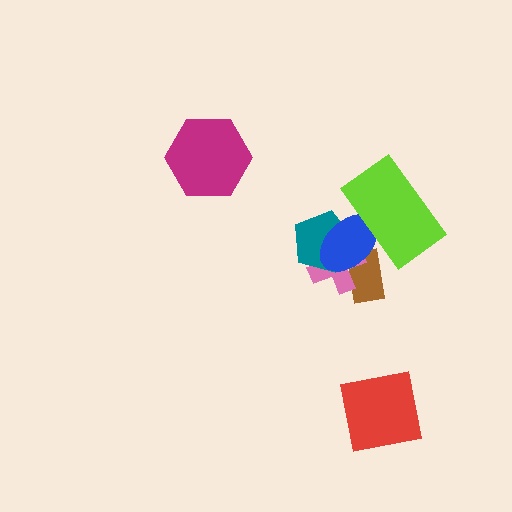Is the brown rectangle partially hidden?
Yes, it is partially covered by another shape.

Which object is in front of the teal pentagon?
The blue ellipse is in front of the teal pentagon.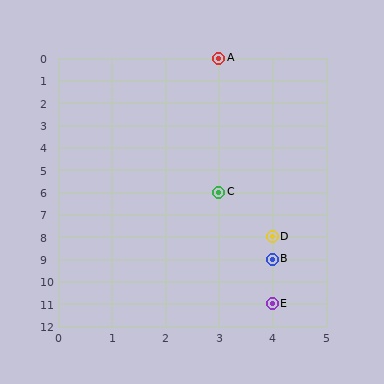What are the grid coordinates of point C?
Point C is at grid coordinates (3, 6).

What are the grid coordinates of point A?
Point A is at grid coordinates (3, 0).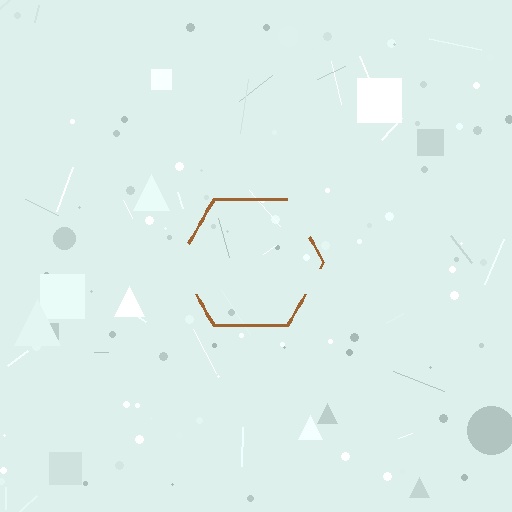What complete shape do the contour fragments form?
The contour fragments form a hexagon.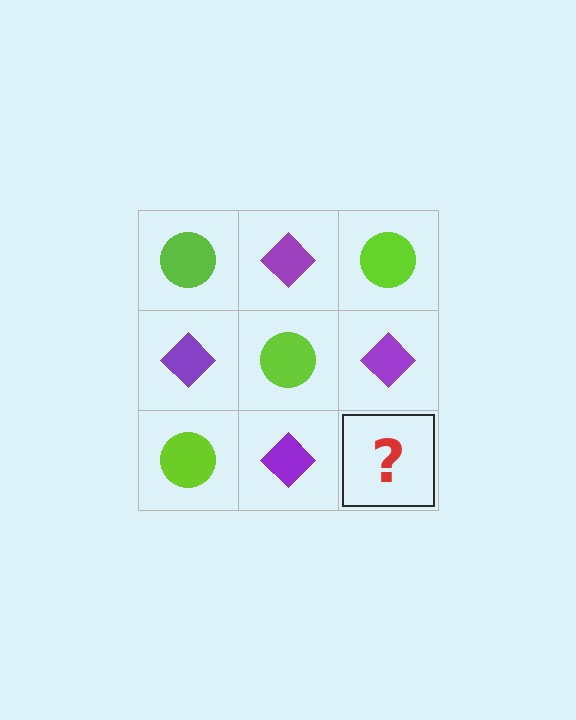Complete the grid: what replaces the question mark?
The question mark should be replaced with a lime circle.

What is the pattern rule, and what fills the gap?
The rule is that it alternates lime circle and purple diamond in a checkerboard pattern. The gap should be filled with a lime circle.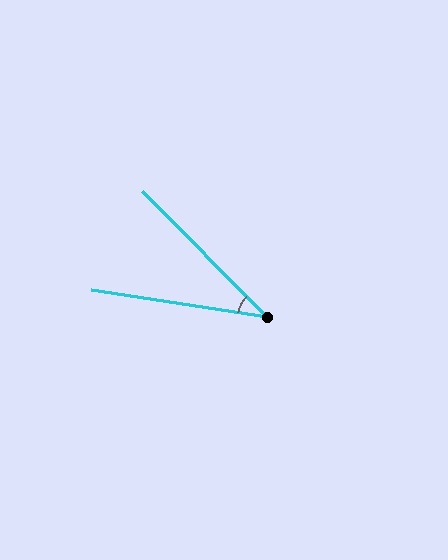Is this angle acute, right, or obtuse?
It is acute.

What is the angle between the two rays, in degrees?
Approximately 36 degrees.